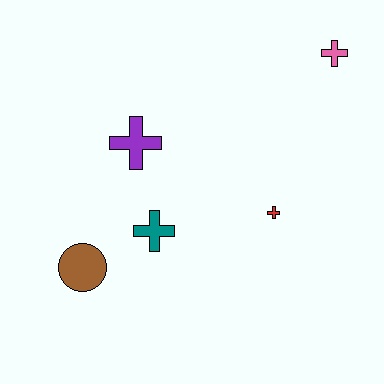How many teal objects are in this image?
There is 1 teal object.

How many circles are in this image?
There is 1 circle.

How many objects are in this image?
There are 5 objects.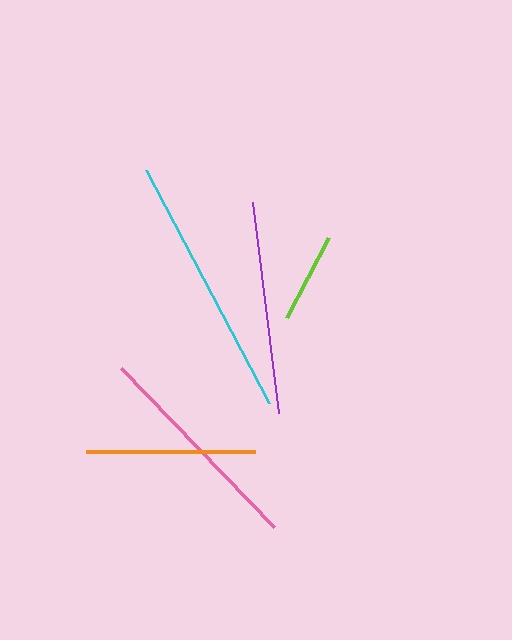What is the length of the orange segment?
The orange segment is approximately 169 pixels long.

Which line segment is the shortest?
The lime line is the shortest at approximately 91 pixels.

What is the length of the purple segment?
The purple segment is approximately 213 pixels long.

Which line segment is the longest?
The cyan line is the longest at approximately 263 pixels.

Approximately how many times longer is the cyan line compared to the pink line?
The cyan line is approximately 1.2 times the length of the pink line.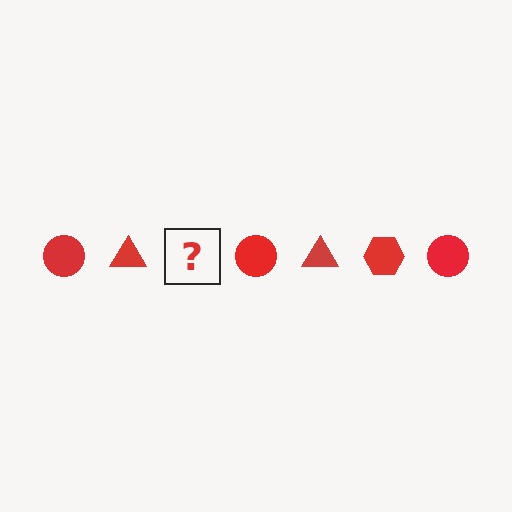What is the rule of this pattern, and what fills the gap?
The rule is that the pattern cycles through circle, triangle, hexagon shapes in red. The gap should be filled with a red hexagon.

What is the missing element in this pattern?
The missing element is a red hexagon.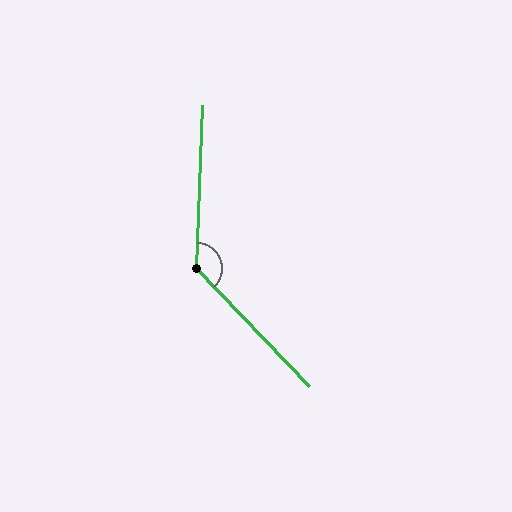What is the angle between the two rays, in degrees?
Approximately 134 degrees.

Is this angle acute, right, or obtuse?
It is obtuse.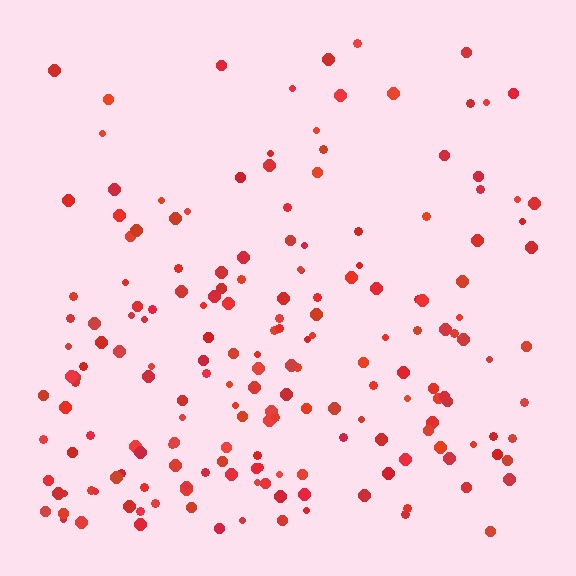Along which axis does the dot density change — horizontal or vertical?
Vertical.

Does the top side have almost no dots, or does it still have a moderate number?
Still a moderate number, just noticeably fewer than the bottom.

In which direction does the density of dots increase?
From top to bottom, with the bottom side densest.